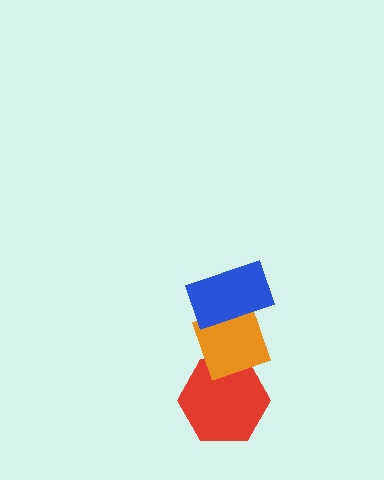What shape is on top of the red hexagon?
The orange diamond is on top of the red hexagon.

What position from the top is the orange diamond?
The orange diamond is 2nd from the top.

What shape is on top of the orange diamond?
The blue rectangle is on top of the orange diamond.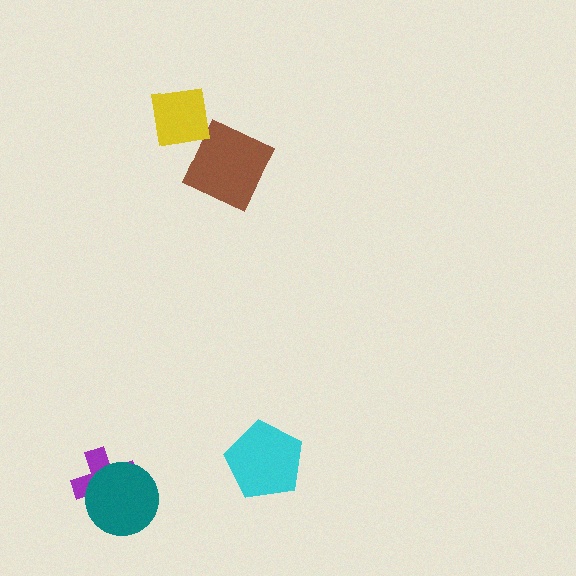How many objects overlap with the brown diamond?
1 object overlaps with the brown diamond.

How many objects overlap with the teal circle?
1 object overlaps with the teal circle.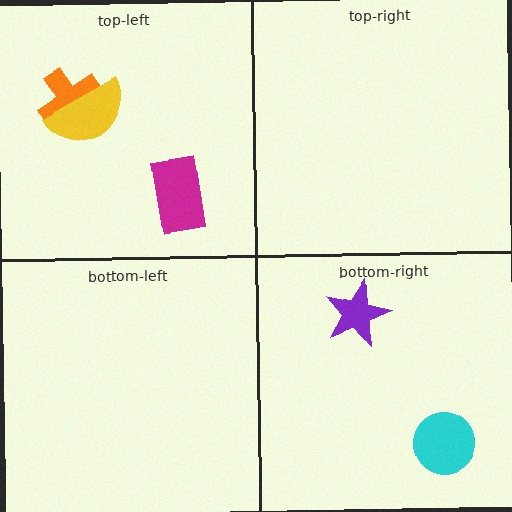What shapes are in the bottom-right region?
The cyan circle, the purple star.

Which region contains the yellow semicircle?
The top-left region.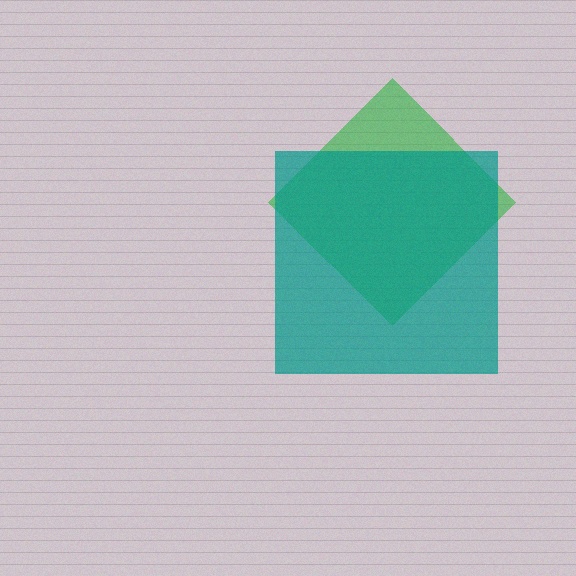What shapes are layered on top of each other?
The layered shapes are: a green diamond, a teal square.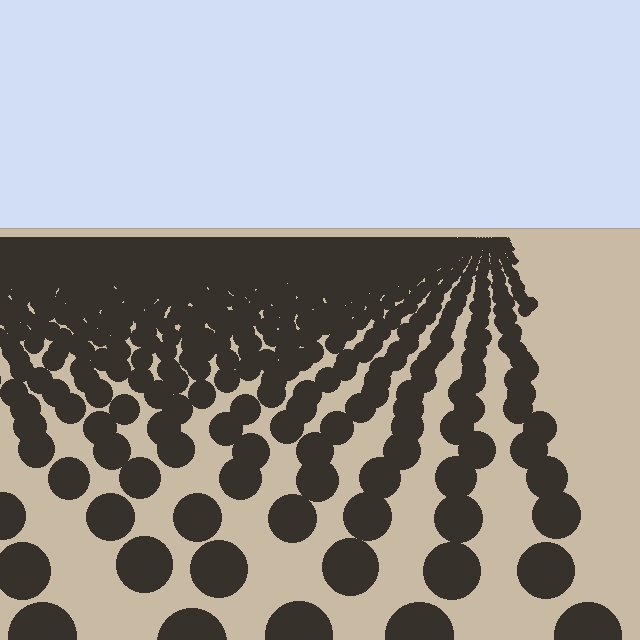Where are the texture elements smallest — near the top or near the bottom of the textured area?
Near the top.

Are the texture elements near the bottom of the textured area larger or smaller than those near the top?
Larger. Near the bottom, elements are closer to the viewer and appear at a bigger on-screen size.